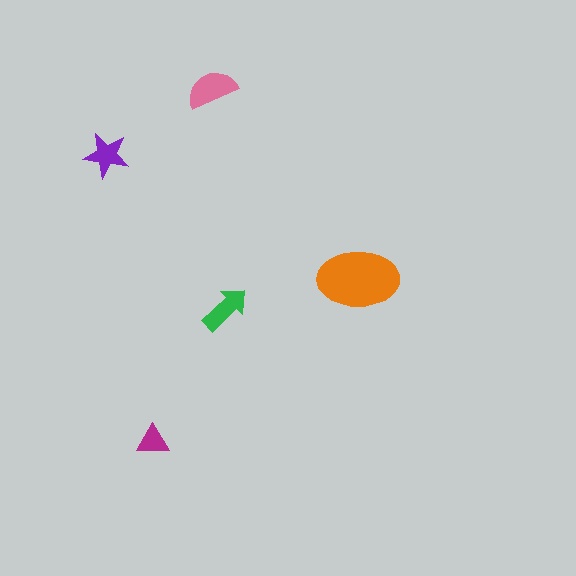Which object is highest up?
The pink semicircle is topmost.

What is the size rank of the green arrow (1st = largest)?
3rd.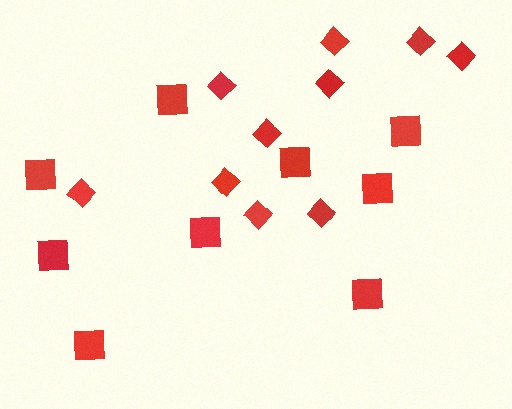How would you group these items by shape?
There are 2 groups: one group of squares (9) and one group of diamonds (10).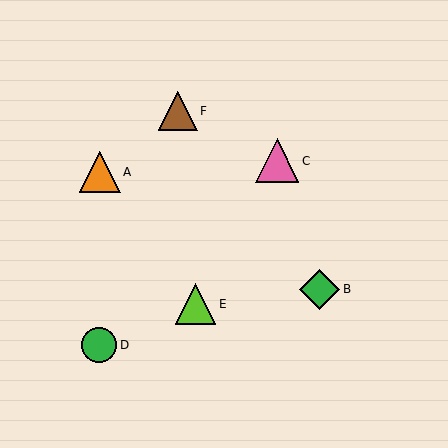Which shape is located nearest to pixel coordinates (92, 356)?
The green circle (labeled D) at (99, 345) is nearest to that location.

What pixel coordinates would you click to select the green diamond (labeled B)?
Click at (319, 289) to select the green diamond B.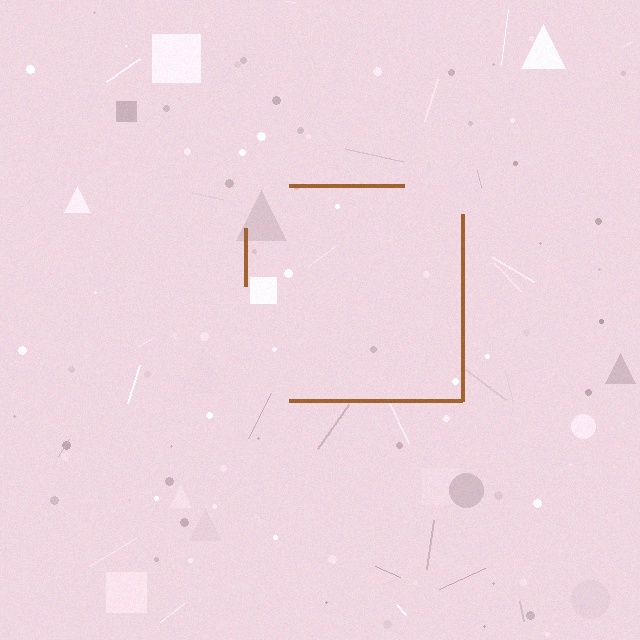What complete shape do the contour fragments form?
The contour fragments form a square.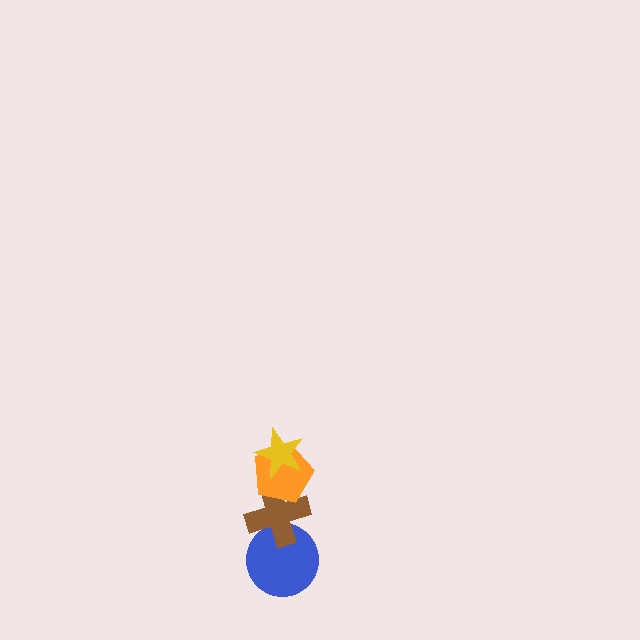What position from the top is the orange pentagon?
The orange pentagon is 2nd from the top.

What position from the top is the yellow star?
The yellow star is 1st from the top.